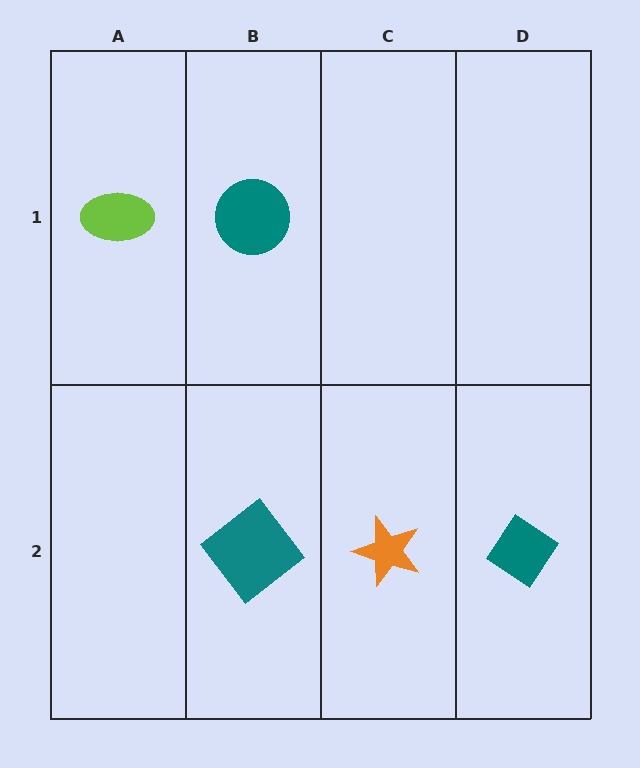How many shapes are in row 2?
3 shapes.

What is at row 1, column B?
A teal circle.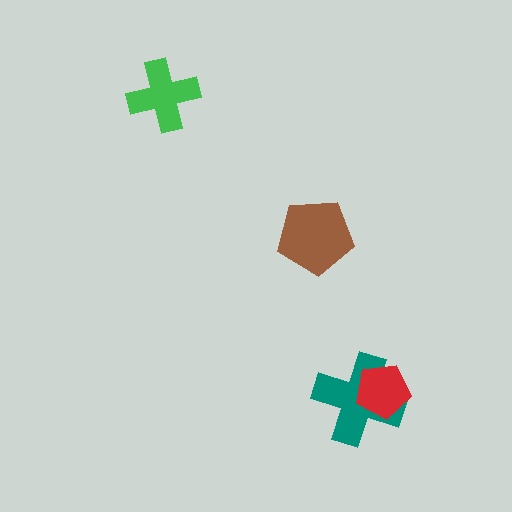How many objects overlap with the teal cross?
1 object overlaps with the teal cross.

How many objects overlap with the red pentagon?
1 object overlaps with the red pentagon.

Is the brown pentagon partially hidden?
No, no other shape covers it.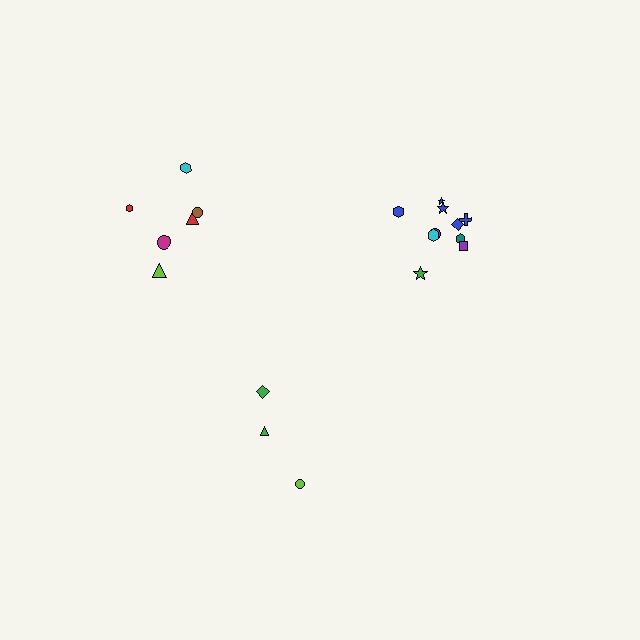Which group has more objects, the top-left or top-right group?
The top-right group.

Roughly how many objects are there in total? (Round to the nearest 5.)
Roughly 20 objects in total.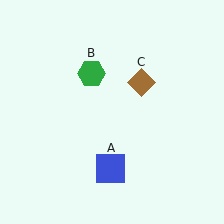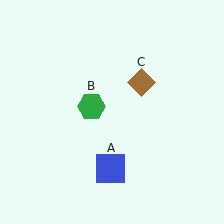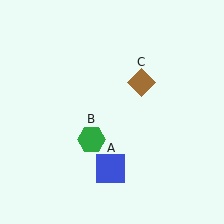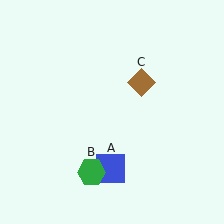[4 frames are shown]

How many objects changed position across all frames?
1 object changed position: green hexagon (object B).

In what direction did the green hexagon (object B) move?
The green hexagon (object B) moved down.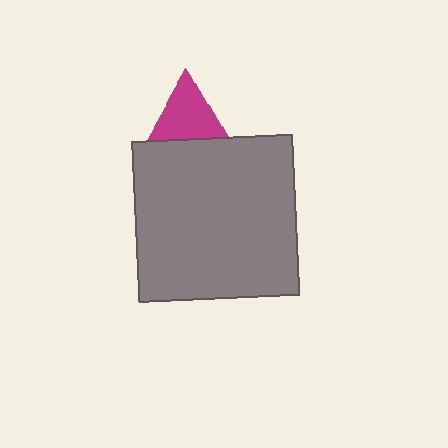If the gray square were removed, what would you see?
You would see the complete magenta triangle.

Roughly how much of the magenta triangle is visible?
About half of it is visible (roughly 61%).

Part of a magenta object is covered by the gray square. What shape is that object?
It is a triangle.